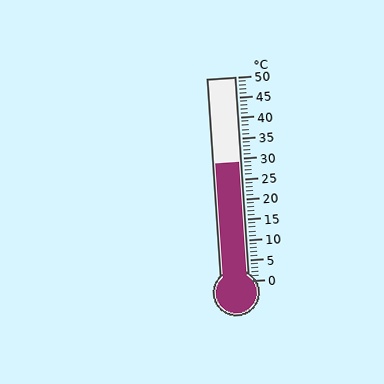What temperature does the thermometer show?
The thermometer shows approximately 29°C.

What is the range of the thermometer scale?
The thermometer scale ranges from 0°C to 50°C.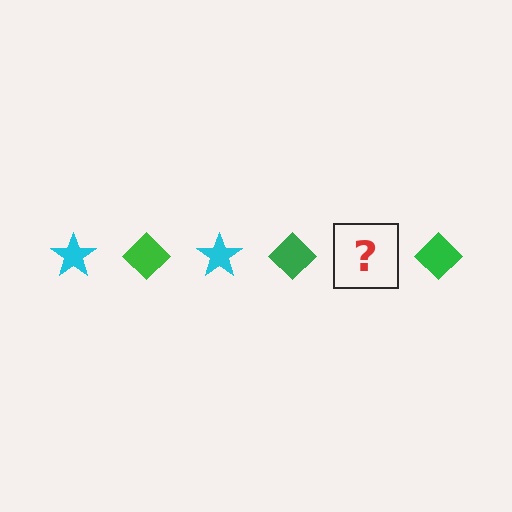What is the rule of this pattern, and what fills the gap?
The rule is that the pattern alternates between cyan star and green diamond. The gap should be filled with a cyan star.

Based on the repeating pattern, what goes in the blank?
The blank should be a cyan star.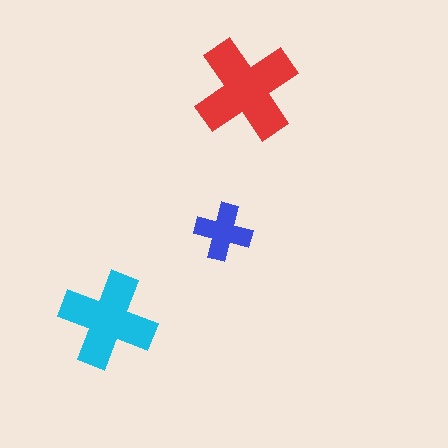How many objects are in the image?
There are 3 objects in the image.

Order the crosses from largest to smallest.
the red one, the cyan one, the blue one.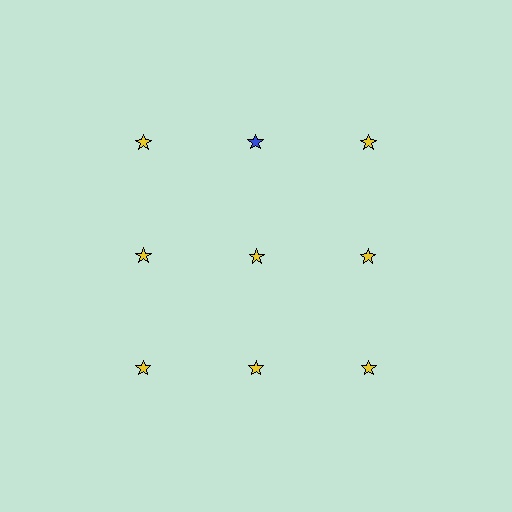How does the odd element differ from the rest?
It has a different color: blue instead of yellow.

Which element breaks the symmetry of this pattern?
The blue star in the top row, second from left column breaks the symmetry. All other shapes are yellow stars.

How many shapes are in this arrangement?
There are 9 shapes arranged in a grid pattern.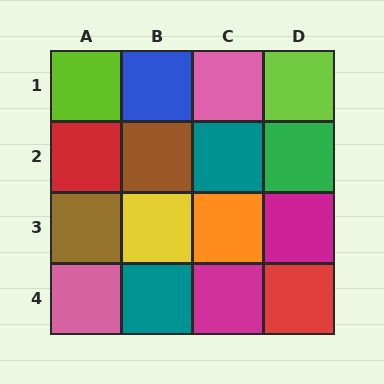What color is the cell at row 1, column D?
Lime.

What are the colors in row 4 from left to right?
Pink, teal, magenta, red.